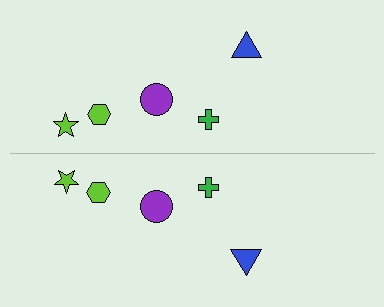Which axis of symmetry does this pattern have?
The pattern has a horizontal axis of symmetry running through the center of the image.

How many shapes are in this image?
There are 10 shapes in this image.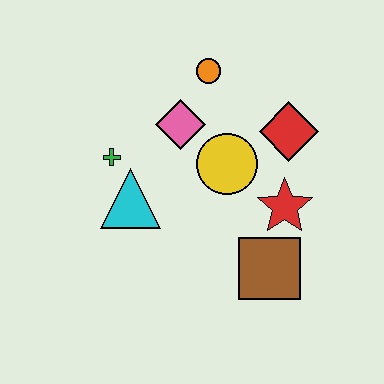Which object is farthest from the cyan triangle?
The red diamond is farthest from the cyan triangle.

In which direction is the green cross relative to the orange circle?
The green cross is to the left of the orange circle.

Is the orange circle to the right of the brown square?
No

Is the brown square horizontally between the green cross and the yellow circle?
No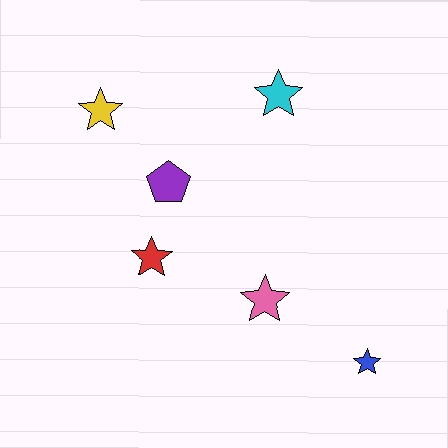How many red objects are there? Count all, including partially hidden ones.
There is 1 red object.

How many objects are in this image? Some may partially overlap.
There are 6 objects.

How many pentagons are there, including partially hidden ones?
There is 1 pentagon.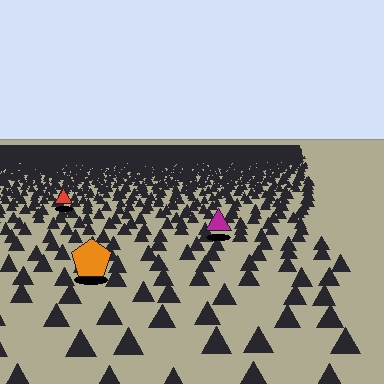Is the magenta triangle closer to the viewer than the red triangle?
Yes. The magenta triangle is closer — you can tell from the texture gradient: the ground texture is coarser near it.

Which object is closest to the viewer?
The orange pentagon is closest. The texture marks near it are larger and more spread out.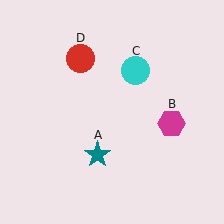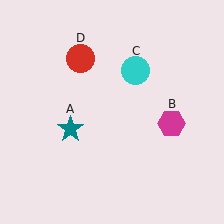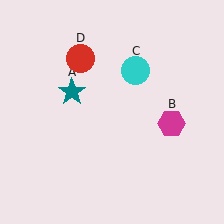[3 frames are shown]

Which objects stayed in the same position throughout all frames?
Magenta hexagon (object B) and cyan circle (object C) and red circle (object D) remained stationary.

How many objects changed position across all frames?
1 object changed position: teal star (object A).